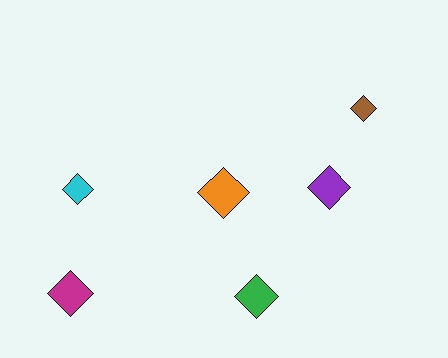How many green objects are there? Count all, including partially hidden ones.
There is 1 green object.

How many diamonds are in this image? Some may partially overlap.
There are 6 diamonds.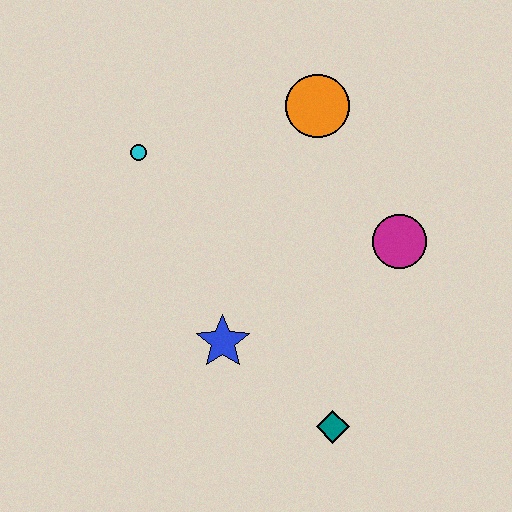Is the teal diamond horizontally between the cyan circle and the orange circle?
No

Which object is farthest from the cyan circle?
The teal diamond is farthest from the cyan circle.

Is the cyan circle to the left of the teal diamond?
Yes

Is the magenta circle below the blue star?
No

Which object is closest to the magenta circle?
The orange circle is closest to the magenta circle.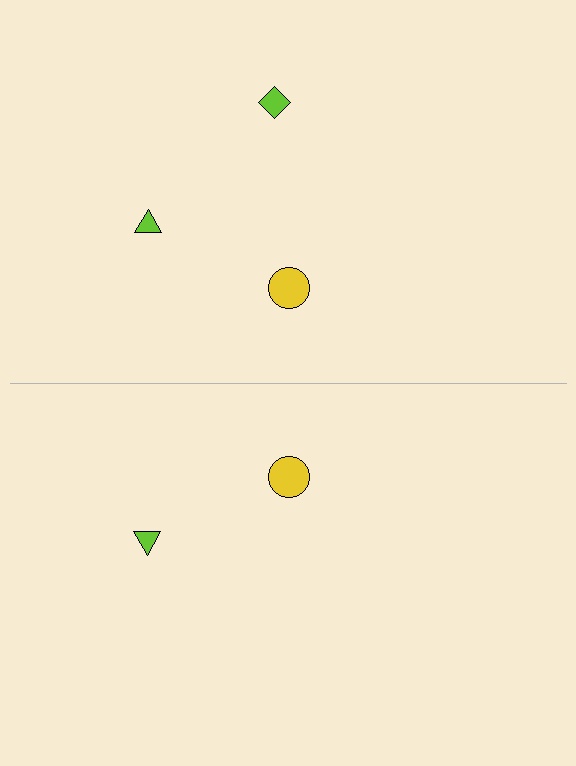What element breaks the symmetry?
A lime diamond is missing from the bottom side.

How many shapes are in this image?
There are 5 shapes in this image.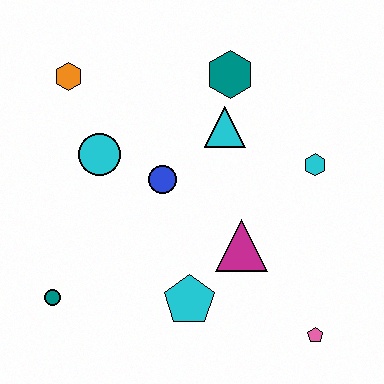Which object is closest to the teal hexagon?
The cyan triangle is closest to the teal hexagon.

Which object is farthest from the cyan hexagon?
The teal circle is farthest from the cyan hexagon.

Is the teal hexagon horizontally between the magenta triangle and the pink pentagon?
No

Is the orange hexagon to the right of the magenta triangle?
No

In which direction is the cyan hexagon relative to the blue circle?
The cyan hexagon is to the right of the blue circle.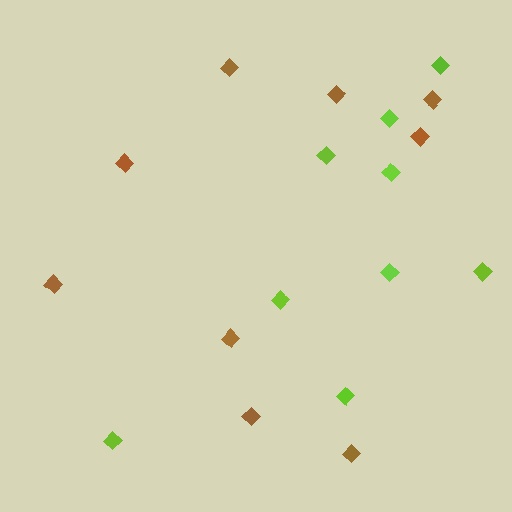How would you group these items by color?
There are 2 groups: one group of lime diamonds (9) and one group of brown diamonds (9).